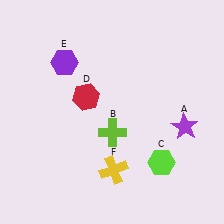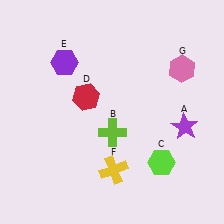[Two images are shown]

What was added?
A pink hexagon (G) was added in Image 2.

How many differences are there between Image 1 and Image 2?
There is 1 difference between the two images.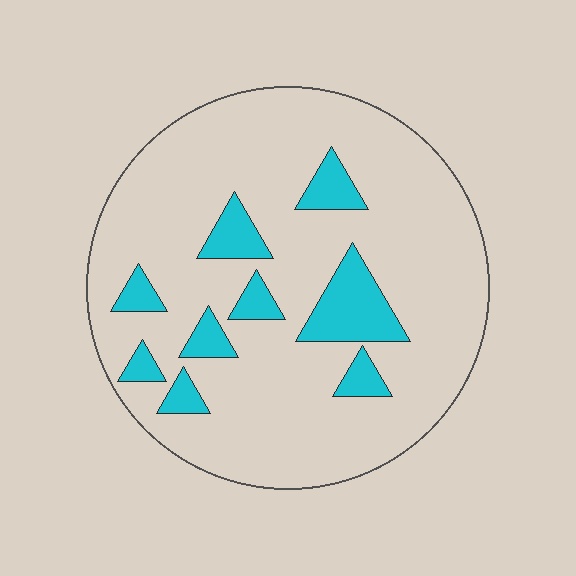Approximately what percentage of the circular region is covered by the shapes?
Approximately 15%.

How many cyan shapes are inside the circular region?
9.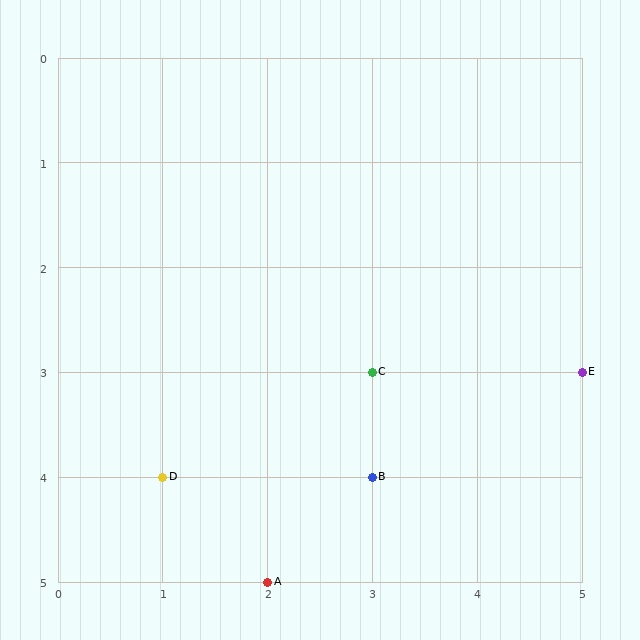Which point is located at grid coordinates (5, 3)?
Point E is at (5, 3).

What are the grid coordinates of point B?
Point B is at grid coordinates (3, 4).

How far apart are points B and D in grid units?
Points B and D are 2 columns apart.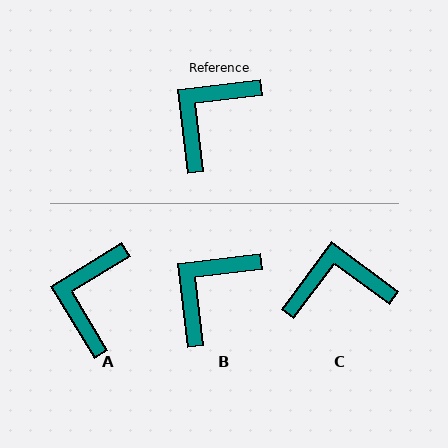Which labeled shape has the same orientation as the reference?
B.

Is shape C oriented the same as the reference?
No, it is off by about 43 degrees.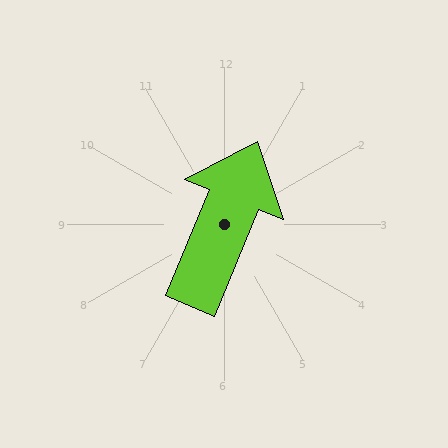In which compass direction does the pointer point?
North.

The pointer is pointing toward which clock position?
Roughly 1 o'clock.